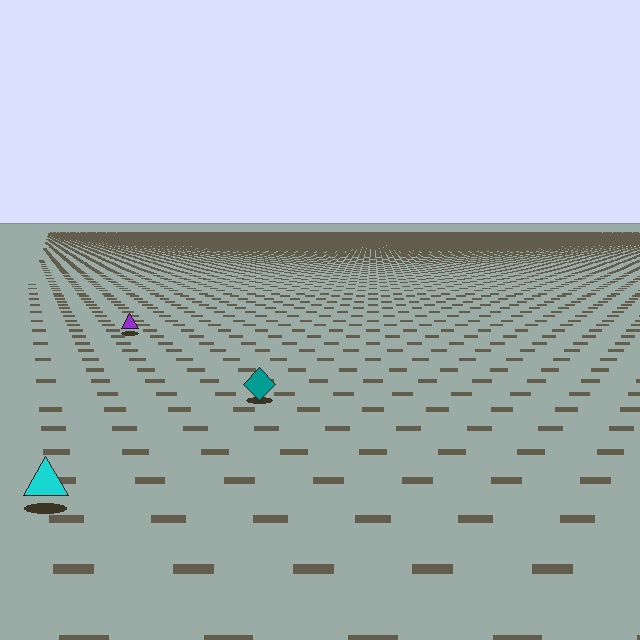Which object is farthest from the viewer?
The purple triangle is farthest from the viewer. It appears smaller and the ground texture around it is denser.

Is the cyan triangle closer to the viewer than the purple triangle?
Yes. The cyan triangle is closer — you can tell from the texture gradient: the ground texture is coarser near it.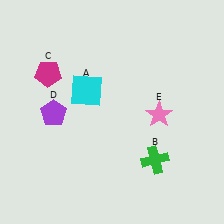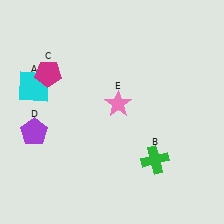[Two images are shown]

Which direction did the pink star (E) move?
The pink star (E) moved left.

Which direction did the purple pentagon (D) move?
The purple pentagon (D) moved left.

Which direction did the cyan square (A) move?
The cyan square (A) moved left.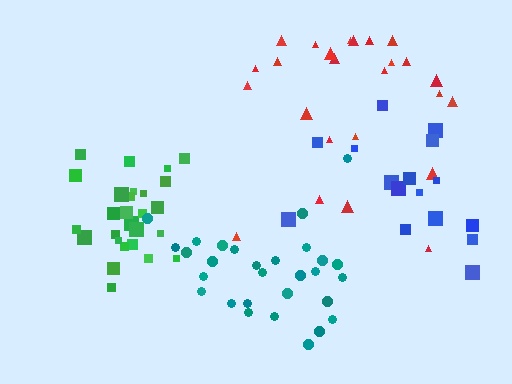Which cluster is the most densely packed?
Green.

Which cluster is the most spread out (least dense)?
Blue.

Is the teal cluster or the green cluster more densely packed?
Green.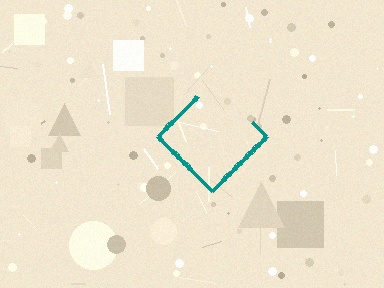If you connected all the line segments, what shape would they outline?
They would outline a diamond.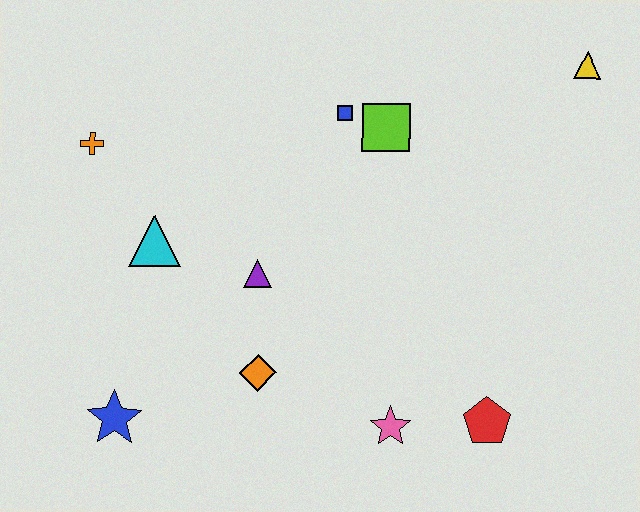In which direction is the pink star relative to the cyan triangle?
The pink star is to the right of the cyan triangle.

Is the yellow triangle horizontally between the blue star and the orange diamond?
No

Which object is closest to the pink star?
The red pentagon is closest to the pink star.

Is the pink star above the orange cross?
No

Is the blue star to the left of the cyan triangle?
Yes